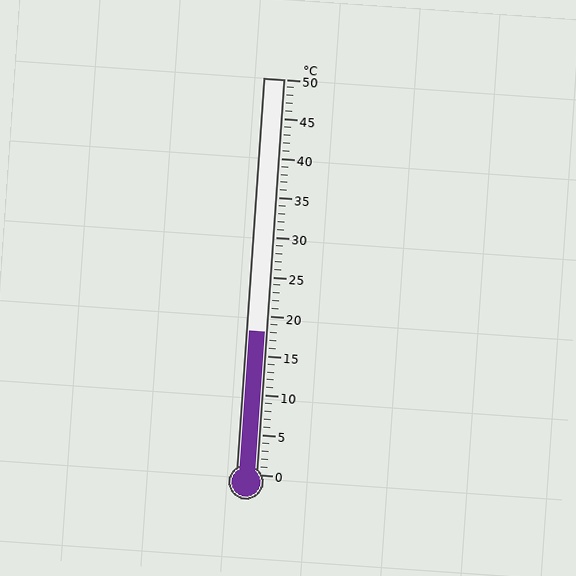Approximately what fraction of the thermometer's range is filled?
The thermometer is filled to approximately 35% of its range.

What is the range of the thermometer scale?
The thermometer scale ranges from 0°C to 50°C.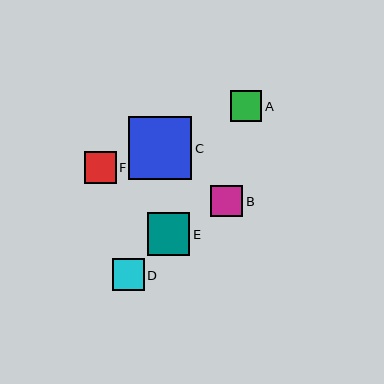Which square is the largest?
Square C is the largest with a size of approximately 63 pixels.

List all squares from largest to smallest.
From largest to smallest: C, E, D, F, B, A.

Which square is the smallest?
Square A is the smallest with a size of approximately 31 pixels.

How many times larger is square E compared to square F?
Square E is approximately 1.3 times the size of square F.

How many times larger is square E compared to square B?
Square E is approximately 1.3 times the size of square B.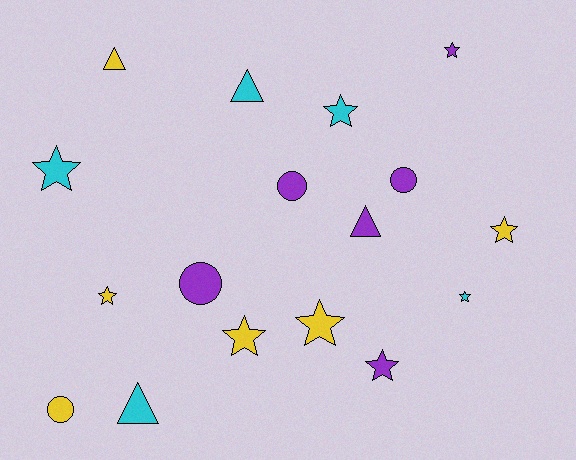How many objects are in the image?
There are 17 objects.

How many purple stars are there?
There are 2 purple stars.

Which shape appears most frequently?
Star, with 9 objects.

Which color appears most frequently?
Purple, with 6 objects.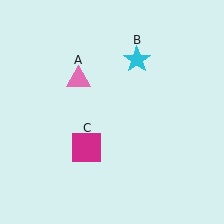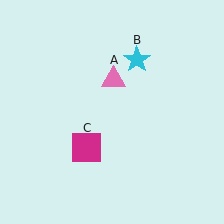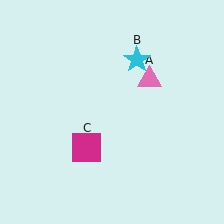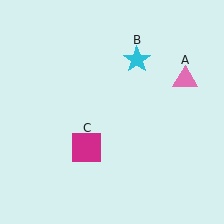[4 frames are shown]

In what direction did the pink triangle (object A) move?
The pink triangle (object A) moved right.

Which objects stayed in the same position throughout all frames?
Cyan star (object B) and magenta square (object C) remained stationary.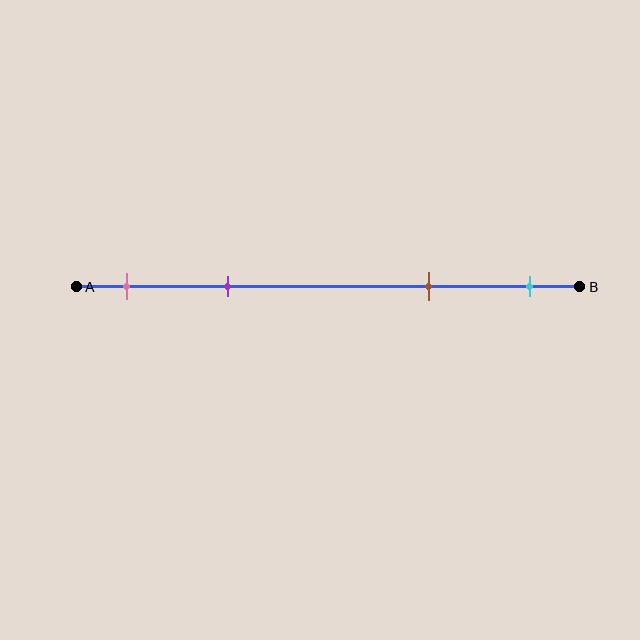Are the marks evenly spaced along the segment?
No, the marks are not evenly spaced.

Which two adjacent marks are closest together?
The pink and purple marks are the closest adjacent pair.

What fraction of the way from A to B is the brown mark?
The brown mark is approximately 70% (0.7) of the way from A to B.